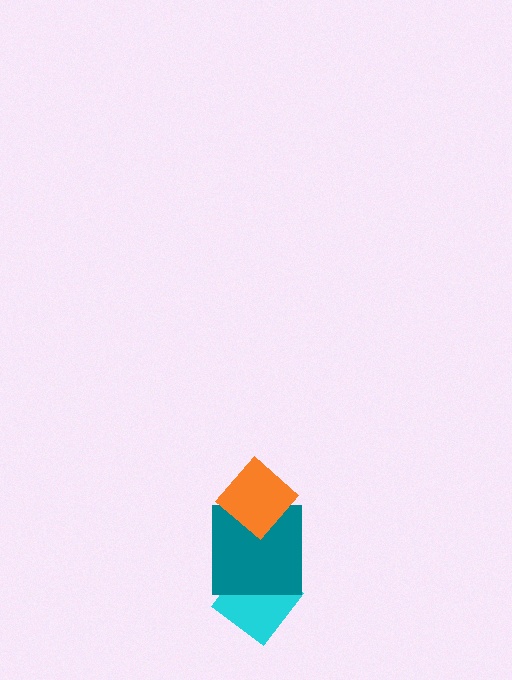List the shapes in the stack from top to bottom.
From top to bottom: the orange diamond, the teal square, the cyan diamond.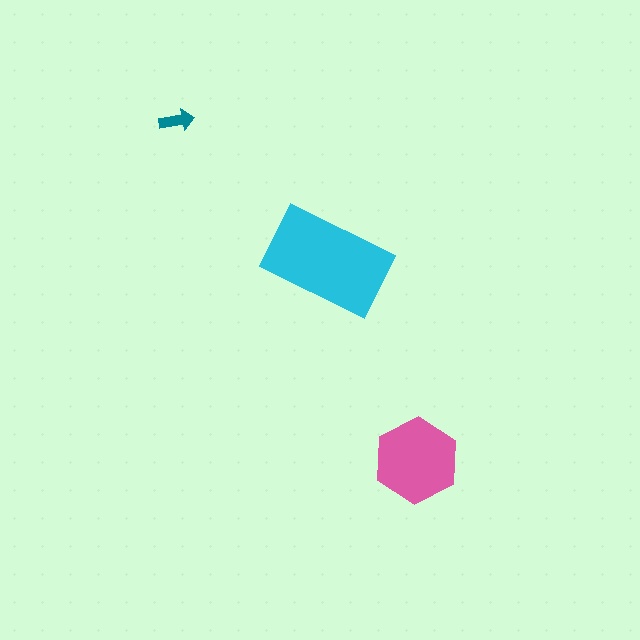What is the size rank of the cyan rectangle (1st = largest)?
1st.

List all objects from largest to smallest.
The cyan rectangle, the pink hexagon, the teal arrow.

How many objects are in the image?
There are 3 objects in the image.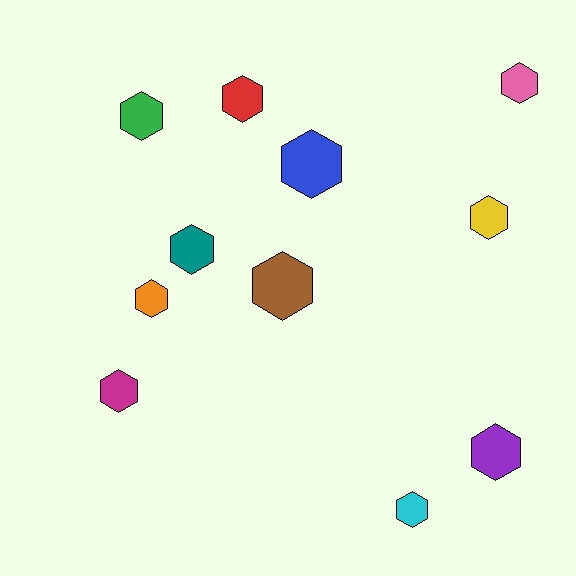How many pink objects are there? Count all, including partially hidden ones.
There is 1 pink object.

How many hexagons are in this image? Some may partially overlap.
There are 11 hexagons.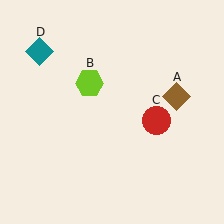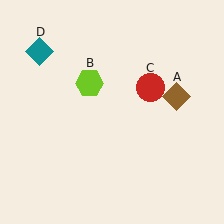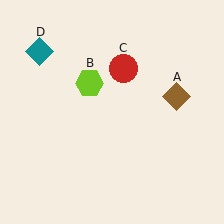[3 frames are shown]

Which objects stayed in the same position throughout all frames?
Brown diamond (object A) and lime hexagon (object B) and teal diamond (object D) remained stationary.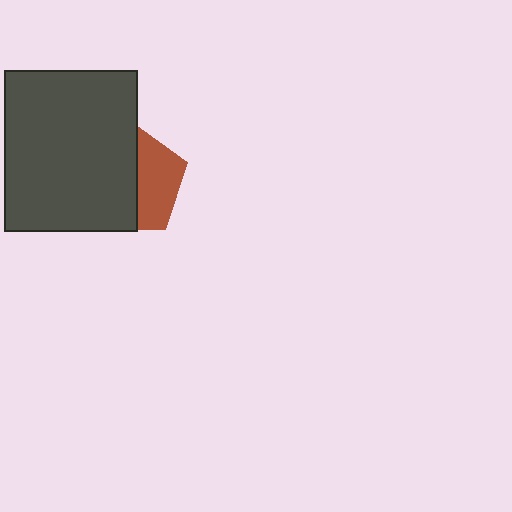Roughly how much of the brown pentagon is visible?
A small part of it is visible (roughly 41%).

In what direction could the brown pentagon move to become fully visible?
The brown pentagon could move right. That would shift it out from behind the dark gray rectangle entirely.